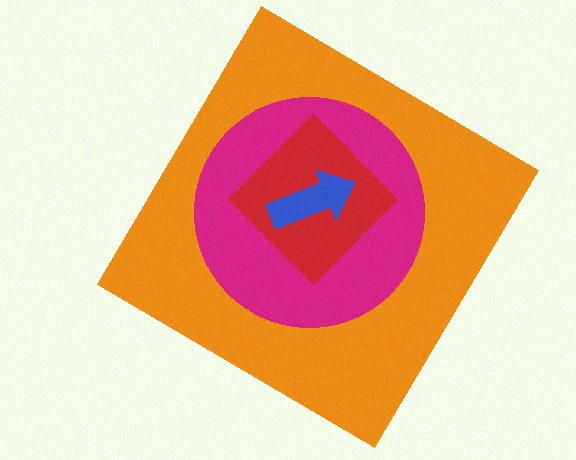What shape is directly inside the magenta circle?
The red diamond.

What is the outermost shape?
The orange diamond.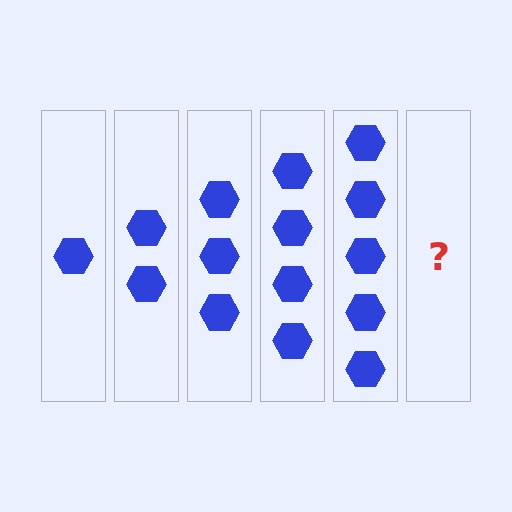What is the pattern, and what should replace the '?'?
The pattern is that each step adds one more hexagon. The '?' should be 6 hexagons.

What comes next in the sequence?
The next element should be 6 hexagons.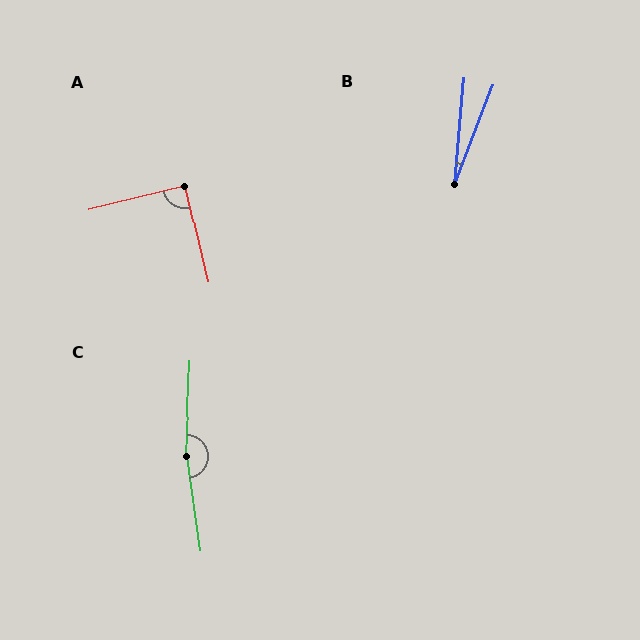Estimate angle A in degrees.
Approximately 89 degrees.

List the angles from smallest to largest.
B (16°), A (89°), C (169°).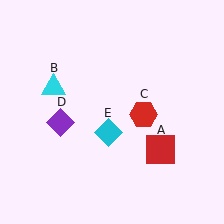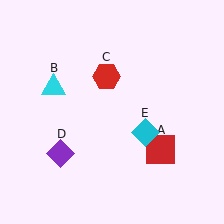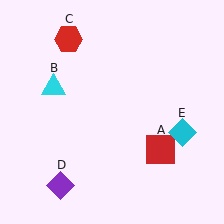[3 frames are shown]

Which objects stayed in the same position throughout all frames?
Red square (object A) and cyan triangle (object B) remained stationary.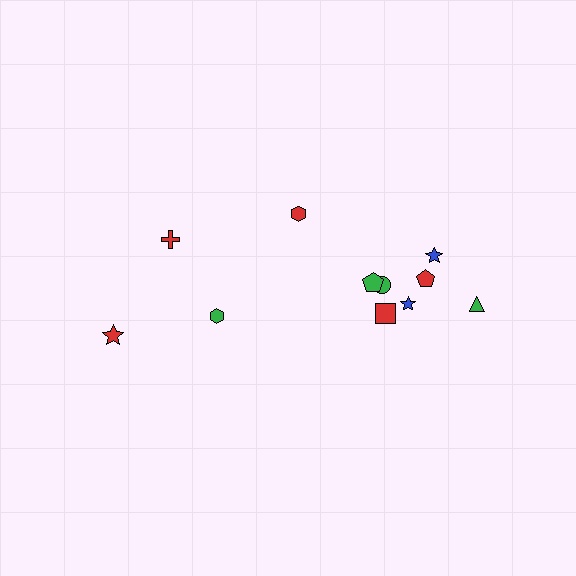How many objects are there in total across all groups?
There are 11 objects.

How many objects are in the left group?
There are 4 objects.